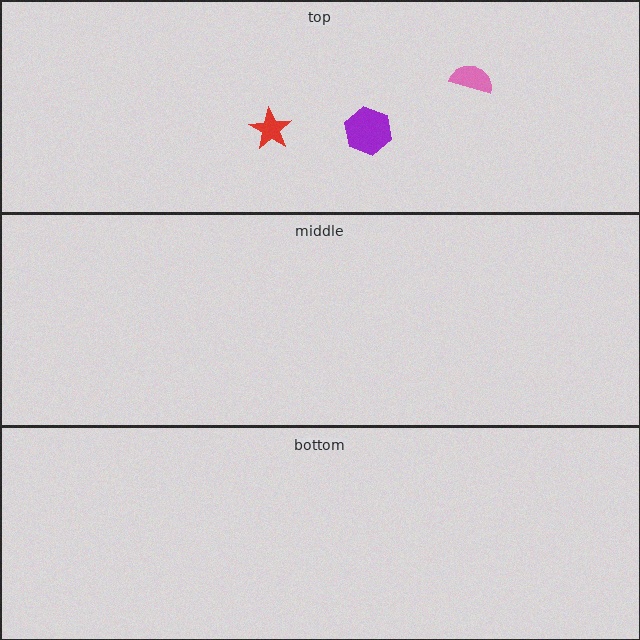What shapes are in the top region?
The purple hexagon, the pink semicircle, the red star.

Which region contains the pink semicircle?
The top region.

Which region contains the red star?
The top region.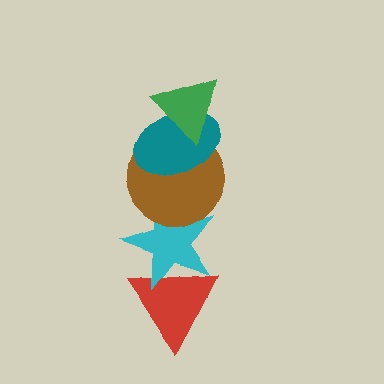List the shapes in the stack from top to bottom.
From top to bottom: the green triangle, the teal ellipse, the brown circle, the cyan star, the red triangle.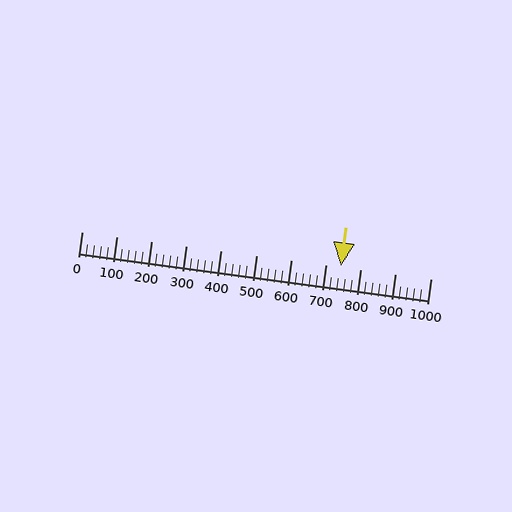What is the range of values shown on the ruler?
The ruler shows values from 0 to 1000.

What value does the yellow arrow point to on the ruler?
The yellow arrow points to approximately 743.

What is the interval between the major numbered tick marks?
The major tick marks are spaced 100 units apart.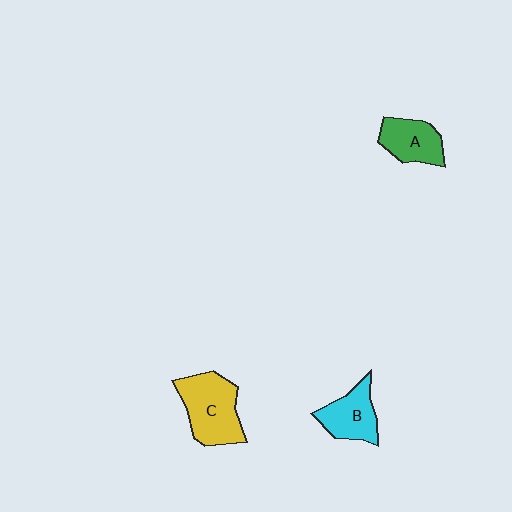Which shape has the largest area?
Shape C (yellow).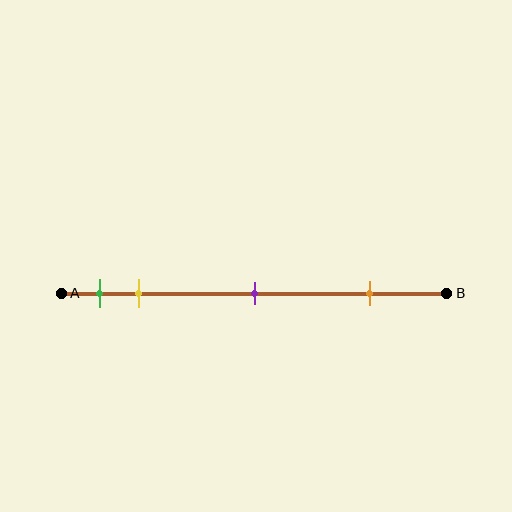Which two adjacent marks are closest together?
The green and yellow marks are the closest adjacent pair.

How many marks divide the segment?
There are 4 marks dividing the segment.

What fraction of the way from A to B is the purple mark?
The purple mark is approximately 50% (0.5) of the way from A to B.